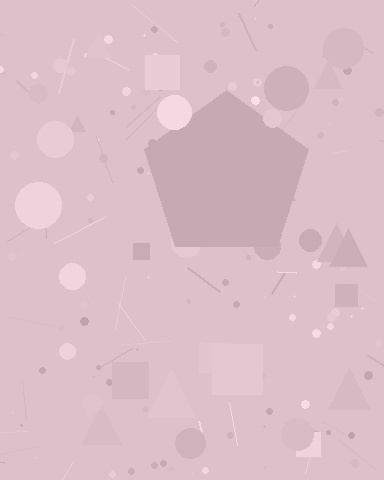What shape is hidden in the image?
A pentagon is hidden in the image.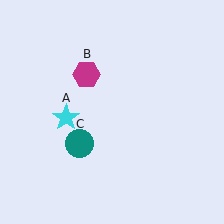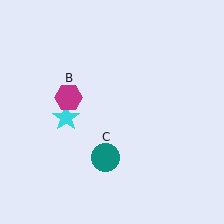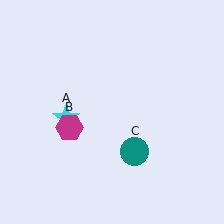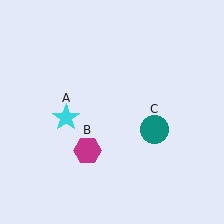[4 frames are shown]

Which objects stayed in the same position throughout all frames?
Cyan star (object A) remained stationary.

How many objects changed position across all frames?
2 objects changed position: magenta hexagon (object B), teal circle (object C).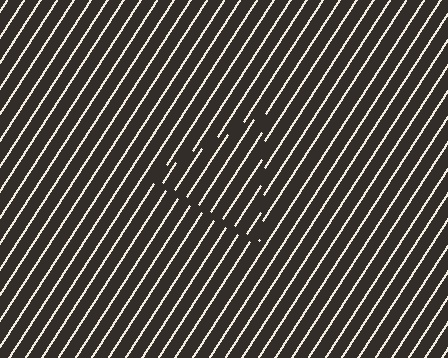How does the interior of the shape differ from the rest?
The interior of the shape contains the same grating, shifted by half a period — the contour is defined by the phase discontinuity where line-ends from the inner and outer gratings abut.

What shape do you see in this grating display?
An illusory triangle. The interior of the shape contains the same grating, shifted by half a period — the contour is defined by the phase discontinuity where line-ends from the inner and outer gratings abut.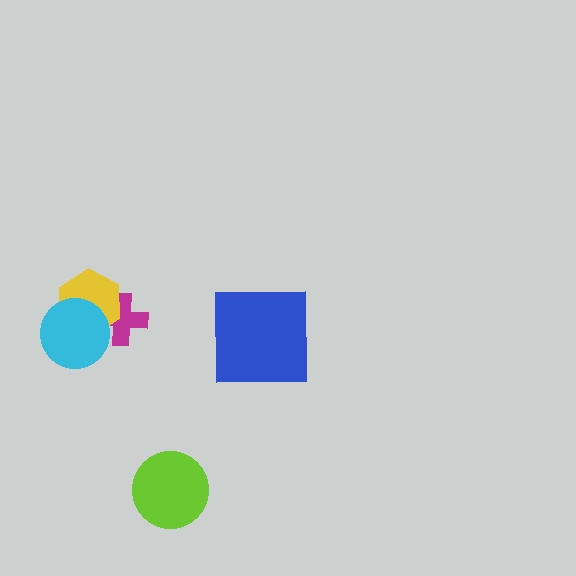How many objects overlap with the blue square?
0 objects overlap with the blue square.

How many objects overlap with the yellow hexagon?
2 objects overlap with the yellow hexagon.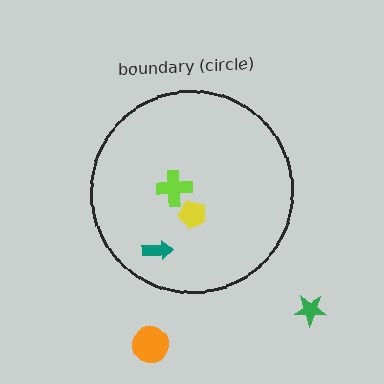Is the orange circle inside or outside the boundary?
Outside.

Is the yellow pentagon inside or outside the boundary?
Inside.